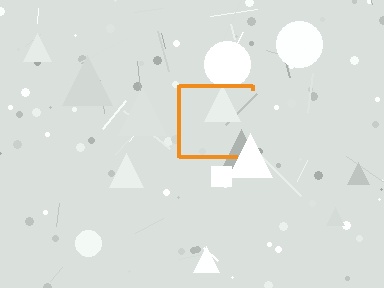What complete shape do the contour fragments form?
The contour fragments form a square.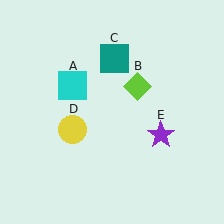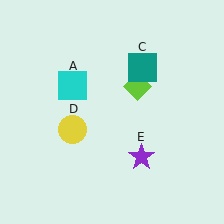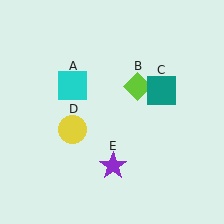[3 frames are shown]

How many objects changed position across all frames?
2 objects changed position: teal square (object C), purple star (object E).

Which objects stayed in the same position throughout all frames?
Cyan square (object A) and lime diamond (object B) and yellow circle (object D) remained stationary.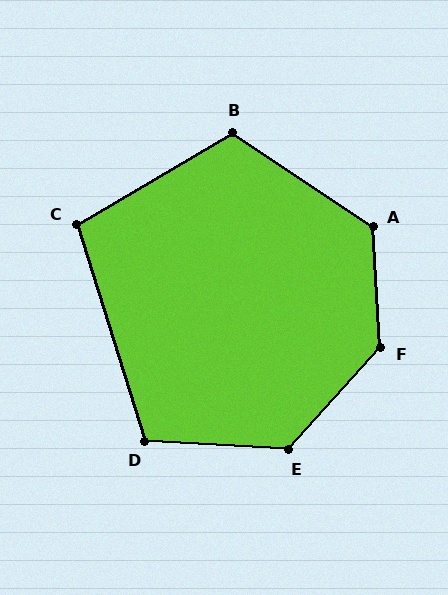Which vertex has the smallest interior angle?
C, at approximately 103 degrees.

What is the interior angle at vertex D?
Approximately 110 degrees (obtuse).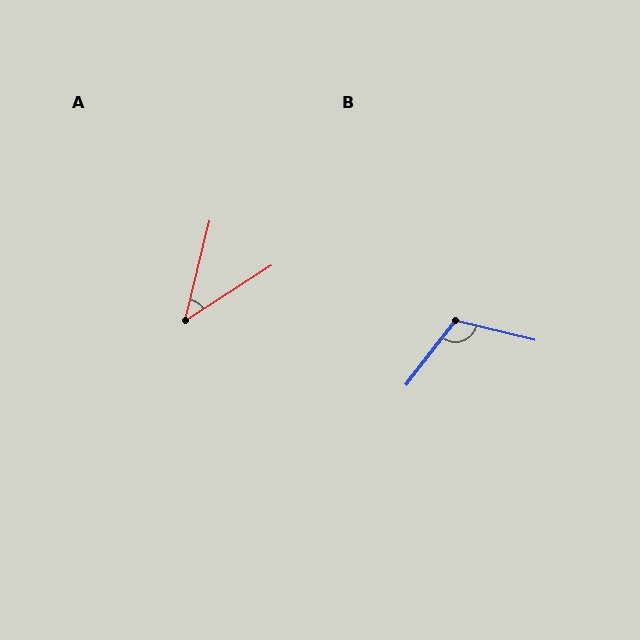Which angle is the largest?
B, at approximately 114 degrees.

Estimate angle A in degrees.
Approximately 44 degrees.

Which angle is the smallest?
A, at approximately 44 degrees.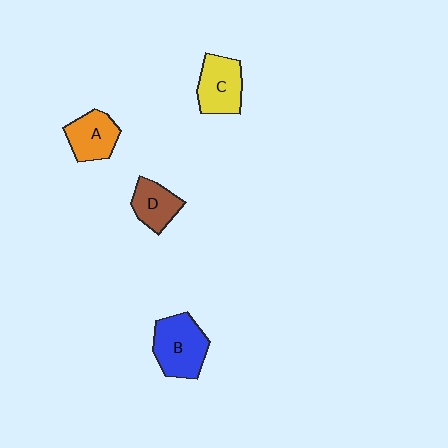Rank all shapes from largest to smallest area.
From largest to smallest: B (blue), C (yellow), A (orange), D (brown).